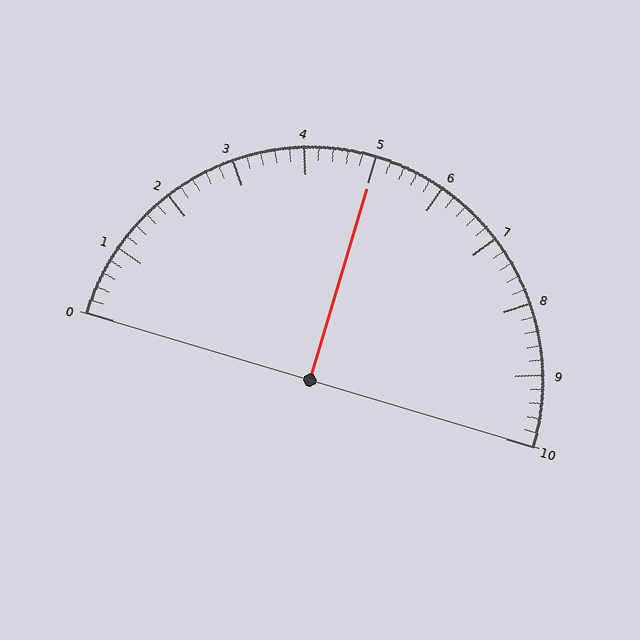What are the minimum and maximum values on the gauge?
The gauge ranges from 0 to 10.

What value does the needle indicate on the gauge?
The needle indicates approximately 5.0.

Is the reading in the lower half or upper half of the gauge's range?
The reading is in the upper half of the range (0 to 10).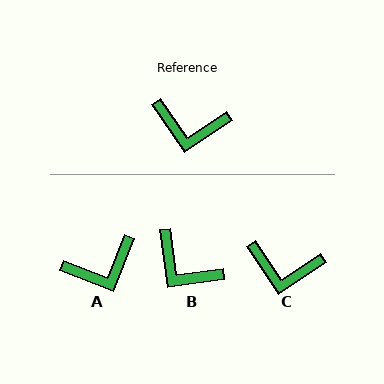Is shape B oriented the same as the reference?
No, it is off by about 26 degrees.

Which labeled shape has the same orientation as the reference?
C.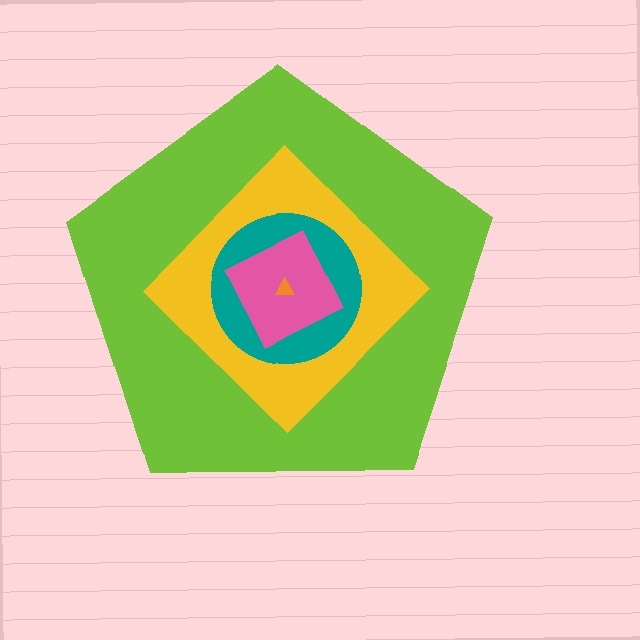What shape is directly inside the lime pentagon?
The yellow diamond.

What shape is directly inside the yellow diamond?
The teal circle.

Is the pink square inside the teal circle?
Yes.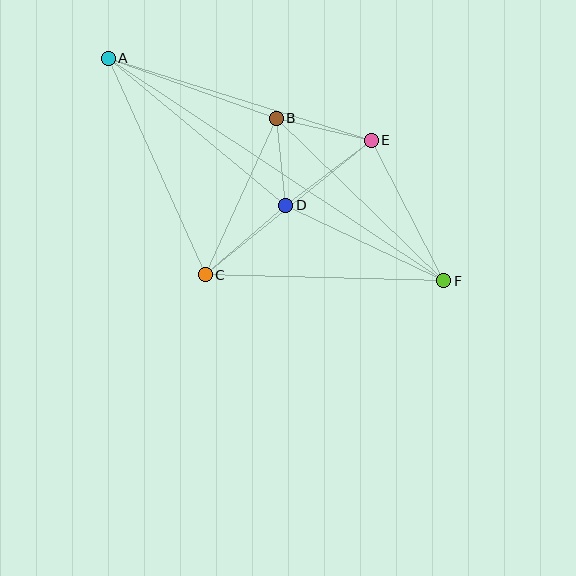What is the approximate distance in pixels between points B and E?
The distance between B and E is approximately 98 pixels.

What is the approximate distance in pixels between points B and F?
The distance between B and F is approximately 233 pixels.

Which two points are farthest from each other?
Points A and F are farthest from each other.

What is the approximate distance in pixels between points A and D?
The distance between A and D is approximately 231 pixels.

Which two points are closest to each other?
Points B and D are closest to each other.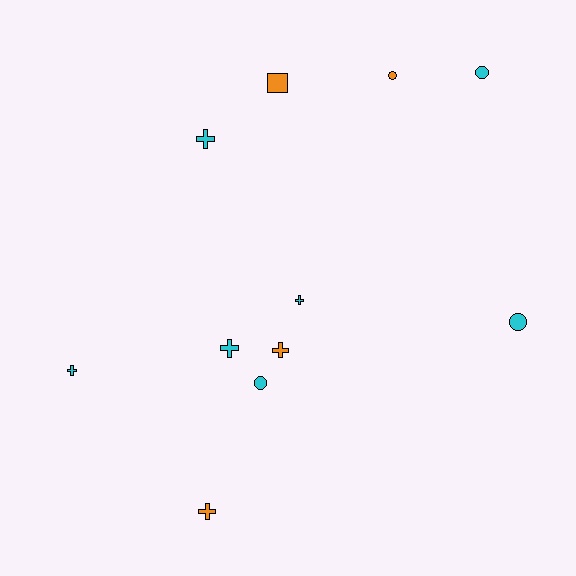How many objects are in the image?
There are 11 objects.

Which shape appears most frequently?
Cross, with 6 objects.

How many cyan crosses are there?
There are 4 cyan crosses.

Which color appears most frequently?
Cyan, with 7 objects.